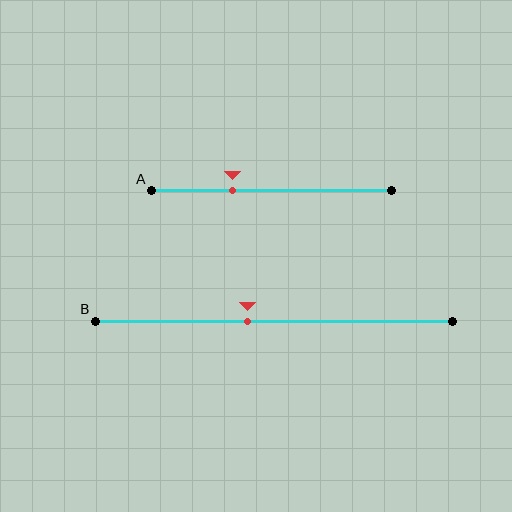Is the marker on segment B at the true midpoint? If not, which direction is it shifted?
No, the marker on segment B is shifted to the left by about 7% of the segment length.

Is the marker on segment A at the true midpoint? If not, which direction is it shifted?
No, the marker on segment A is shifted to the left by about 16% of the segment length.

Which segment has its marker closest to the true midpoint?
Segment B has its marker closest to the true midpoint.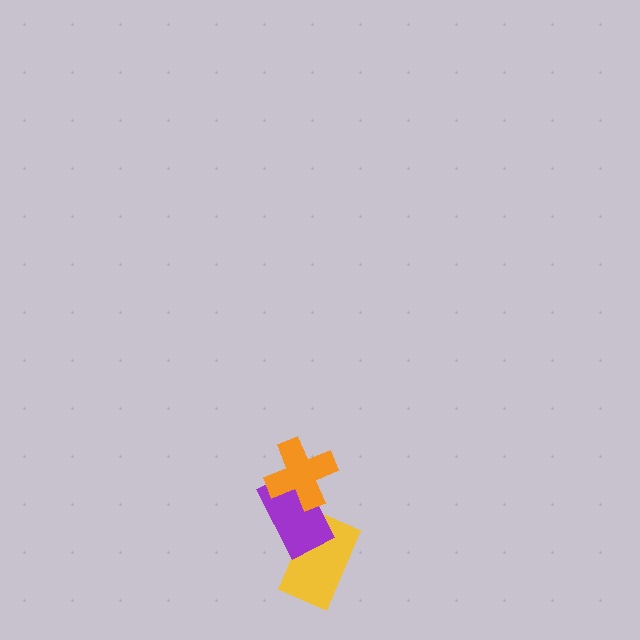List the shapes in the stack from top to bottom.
From top to bottom: the orange cross, the purple rectangle, the yellow rectangle.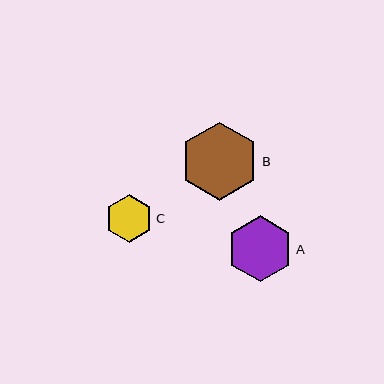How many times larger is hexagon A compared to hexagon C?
Hexagon A is approximately 1.4 times the size of hexagon C.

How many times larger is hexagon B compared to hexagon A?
Hexagon B is approximately 1.2 times the size of hexagon A.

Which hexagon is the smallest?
Hexagon C is the smallest with a size of approximately 48 pixels.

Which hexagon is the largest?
Hexagon B is the largest with a size of approximately 78 pixels.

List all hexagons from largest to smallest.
From largest to smallest: B, A, C.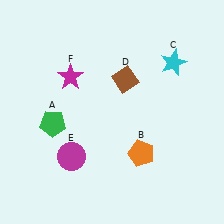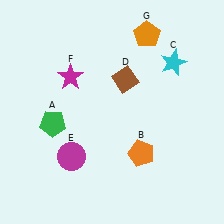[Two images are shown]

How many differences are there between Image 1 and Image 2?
There is 1 difference between the two images.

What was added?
An orange pentagon (G) was added in Image 2.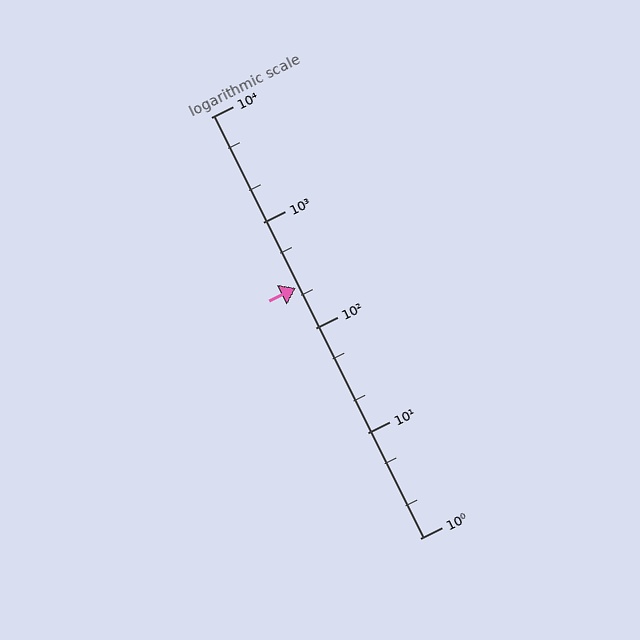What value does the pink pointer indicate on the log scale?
The pointer indicates approximately 240.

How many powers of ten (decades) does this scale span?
The scale spans 4 decades, from 1 to 10000.